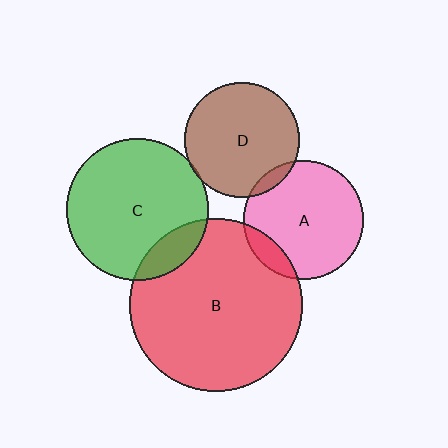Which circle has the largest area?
Circle B (red).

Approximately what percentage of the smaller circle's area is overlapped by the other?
Approximately 10%.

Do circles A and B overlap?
Yes.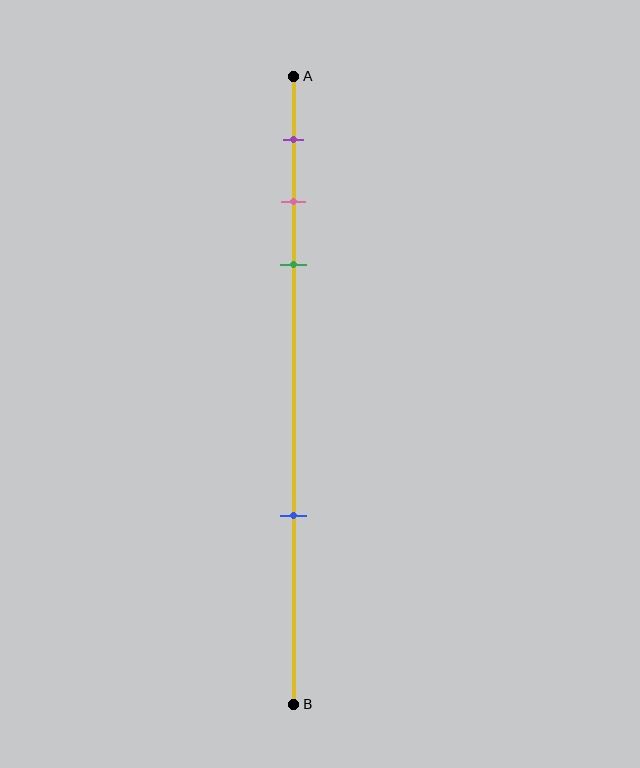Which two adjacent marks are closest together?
The pink and green marks are the closest adjacent pair.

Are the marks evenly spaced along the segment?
No, the marks are not evenly spaced.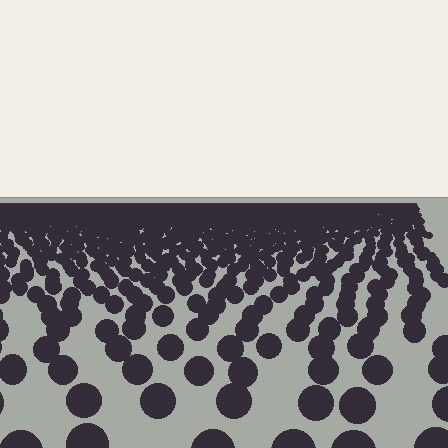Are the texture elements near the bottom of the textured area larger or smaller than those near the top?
Larger. Near the bottom, elements are closer to the viewer and appear at a bigger on-screen size.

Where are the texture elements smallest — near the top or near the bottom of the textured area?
Near the top.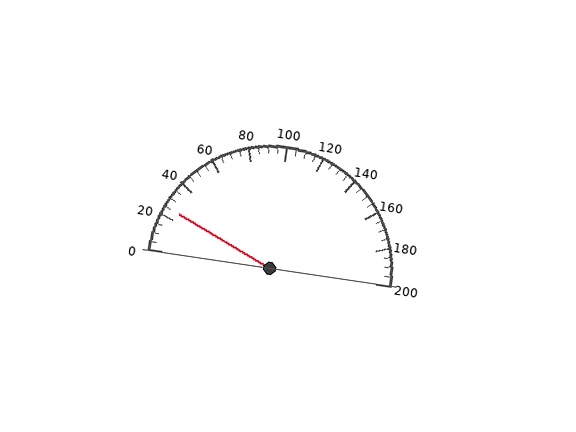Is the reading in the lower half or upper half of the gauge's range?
The reading is in the lower half of the range (0 to 200).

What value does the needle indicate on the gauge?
The needle indicates approximately 25.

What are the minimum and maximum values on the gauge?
The gauge ranges from 0 to 200.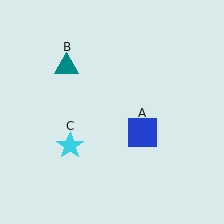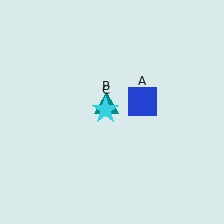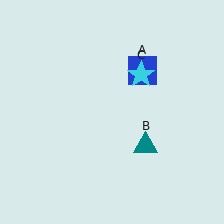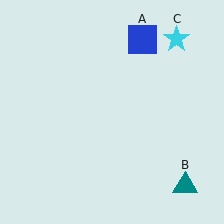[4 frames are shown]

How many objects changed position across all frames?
3 objects changed position: blue square (object A), teal triangle (object B), cyan star (object C).